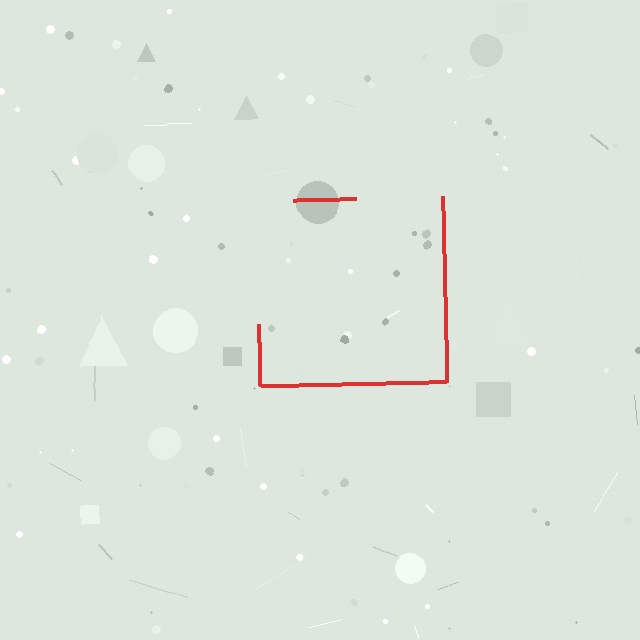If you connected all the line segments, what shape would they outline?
They would outline a square.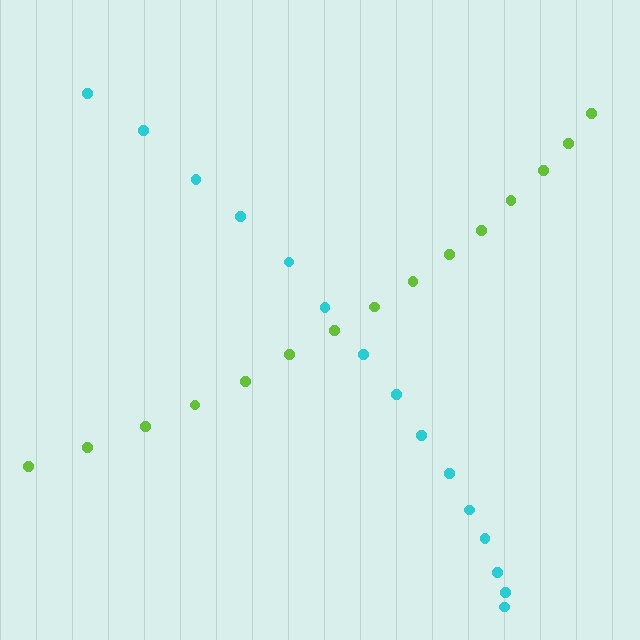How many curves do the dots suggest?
There are 2 distinct paths.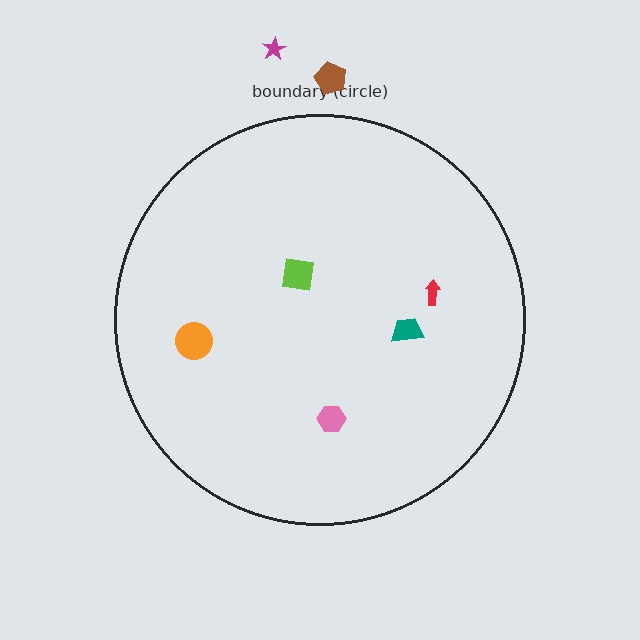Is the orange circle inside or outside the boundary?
Inside.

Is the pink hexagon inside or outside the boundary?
Inside.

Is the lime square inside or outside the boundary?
Inside.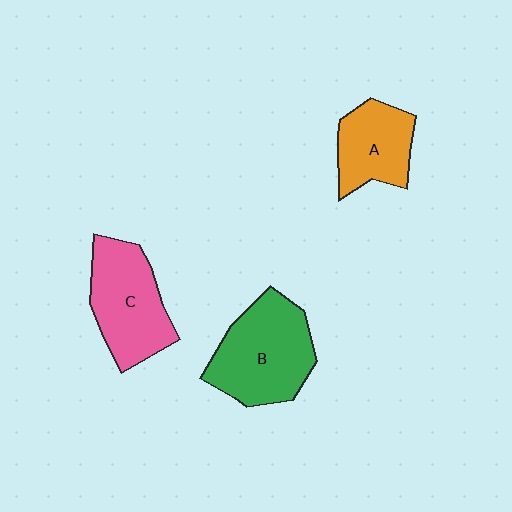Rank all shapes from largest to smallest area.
From largest to smallest: B (green), C (pink), A (orange).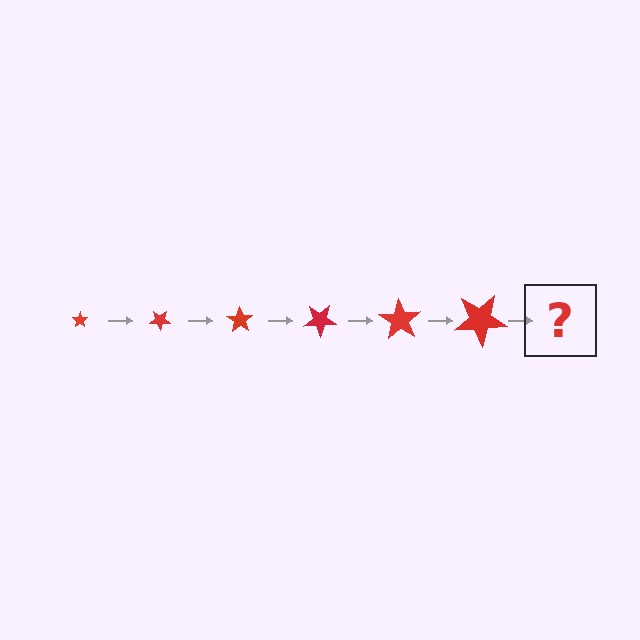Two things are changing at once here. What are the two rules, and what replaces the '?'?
The two rules are that the star grows larger each step and it rotates 35 degrees each step. The '?' should be a star, larger than the previous one and rotated 210 degrees from the start.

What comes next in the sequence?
The next element should be a star, larger than the previous one and rotated 210 degrees from the start.